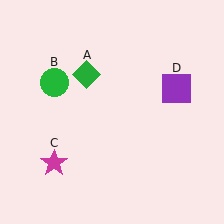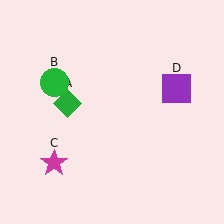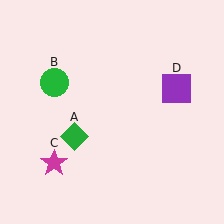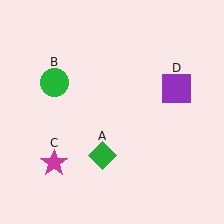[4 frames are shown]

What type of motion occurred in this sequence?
The green diamond (object A) rotated counterclockwise around the center of the scene.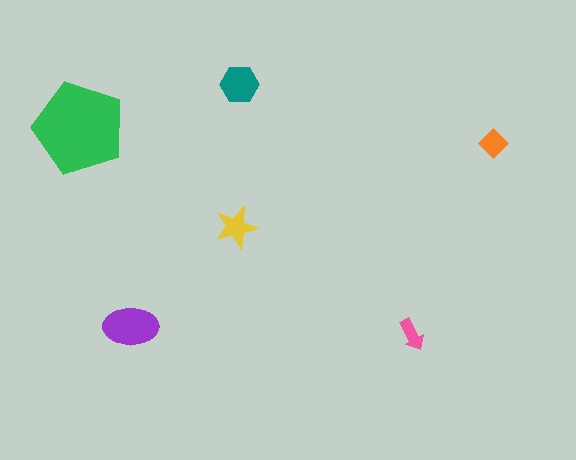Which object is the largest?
The green pentagon.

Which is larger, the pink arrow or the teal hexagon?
The teal hexagon.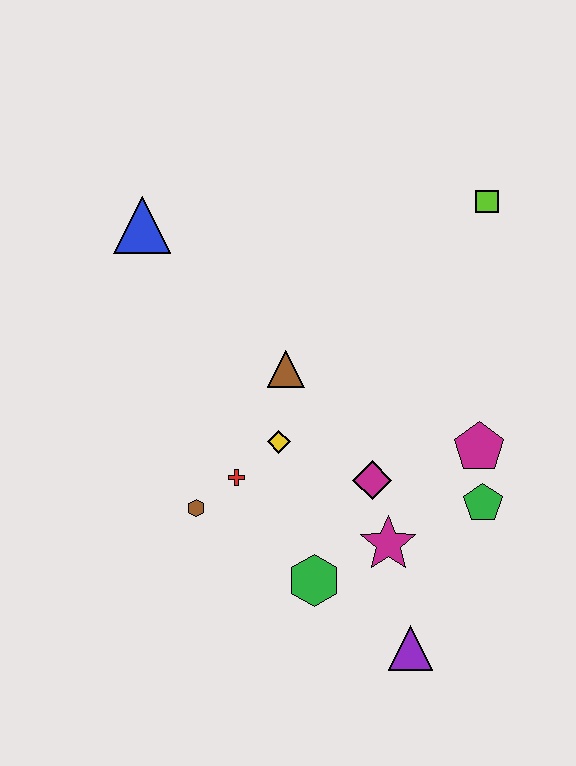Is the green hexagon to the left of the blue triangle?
No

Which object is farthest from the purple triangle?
The blue triangle is farthest from the purple triangle.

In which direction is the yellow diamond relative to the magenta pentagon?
The yellow diamond is to the left of the magenta pentagon.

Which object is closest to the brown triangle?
The yellow diamond is closest to the brown triangle.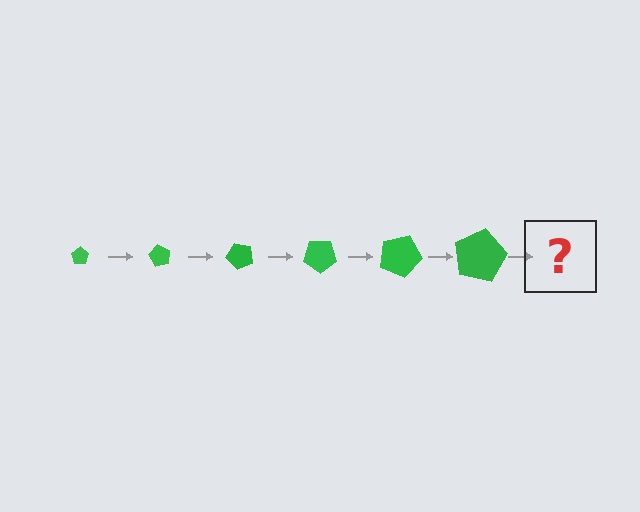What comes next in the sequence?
The next element should be a pentagon, larger than the previous one and rotated 360 degrees from the start.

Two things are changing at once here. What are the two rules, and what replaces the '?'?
The two rules are that the pentagon grows larger each step and it rotates 60 degrees each step. The '?' should be a pentagon, larger than the previous one and rotated 360 degrees from the start.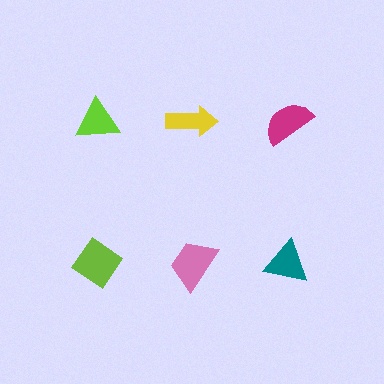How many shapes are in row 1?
3 shapes.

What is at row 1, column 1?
A lime triangle.